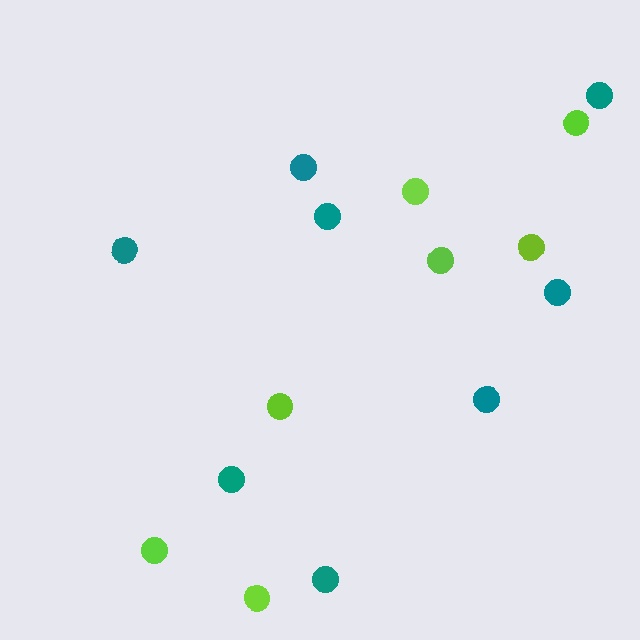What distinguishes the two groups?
There are 2 groups: one group of lime circles (7) and one group of teal circles (8).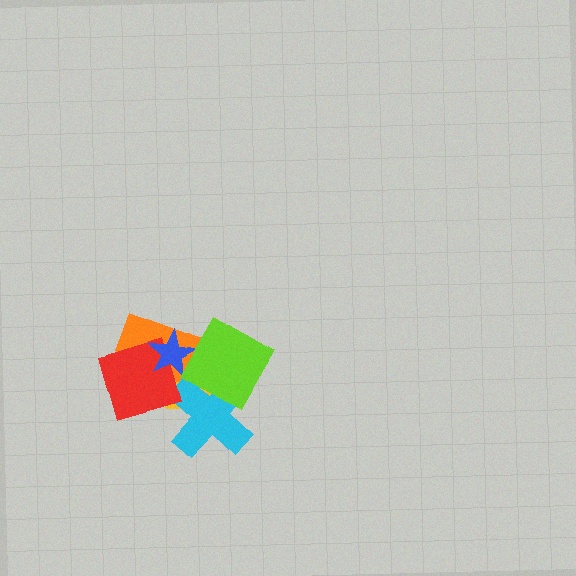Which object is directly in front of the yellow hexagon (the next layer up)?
The orange rectangle is directly in front of the yellow hexagon.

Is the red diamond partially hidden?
Yes, it is partially covered by another shape.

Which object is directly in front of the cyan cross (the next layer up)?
The red diamond is directly in front of the cyan cross.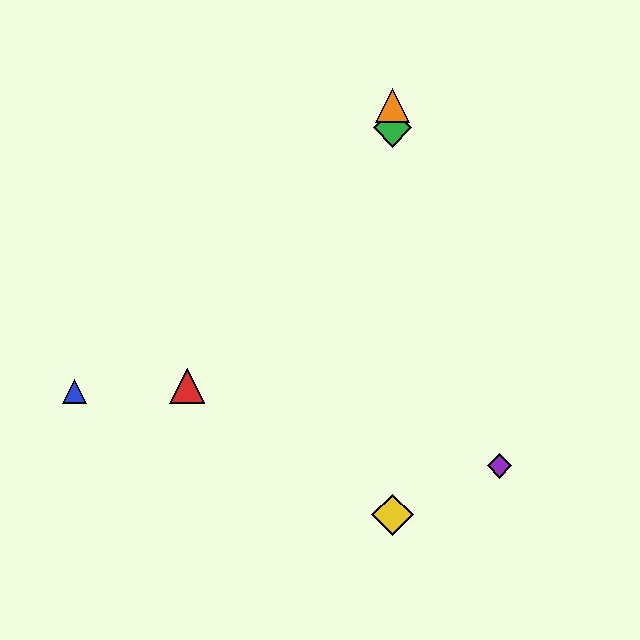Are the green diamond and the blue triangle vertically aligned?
No, the green diamond is at x≈393 and the blue triangle is at x≈75.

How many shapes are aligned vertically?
3 shapes (the green diamond, the yellow diamond, the orange triangle) are aligned vertically.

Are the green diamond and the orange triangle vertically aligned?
Yes, both are at x≈393.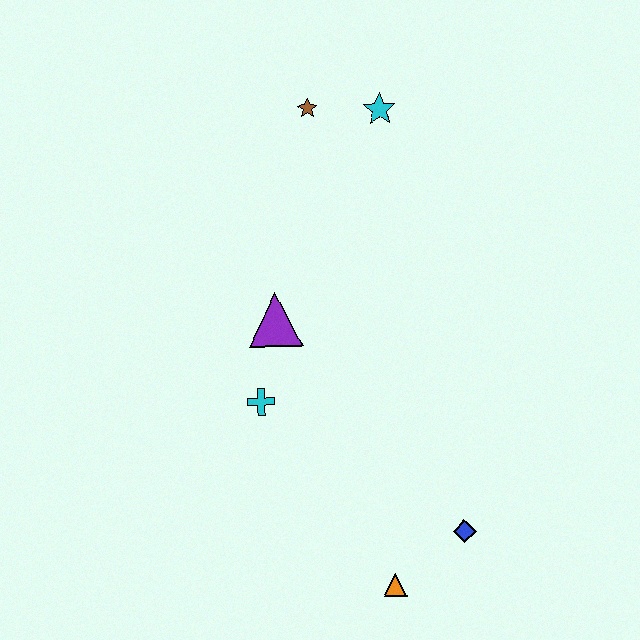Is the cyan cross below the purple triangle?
Yes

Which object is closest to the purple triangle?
The cyan cross is closest to the purple triangle.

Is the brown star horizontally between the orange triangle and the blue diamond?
No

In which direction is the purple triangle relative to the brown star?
The purple triangle is below the brown star.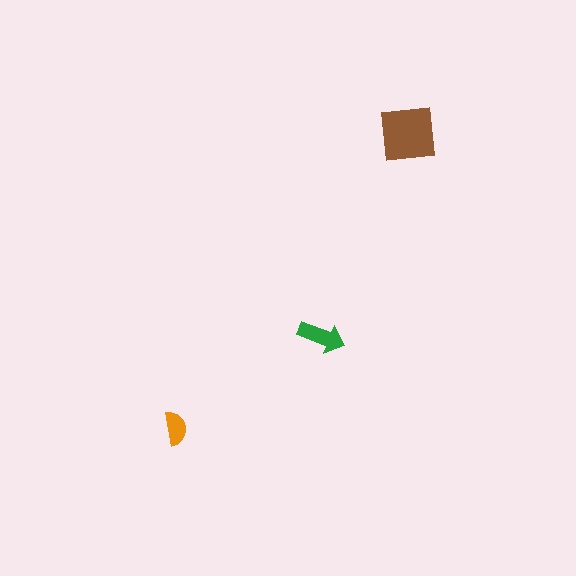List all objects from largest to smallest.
The brown square, the green arrow, the orange semicircle.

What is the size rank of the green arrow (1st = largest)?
2nd.